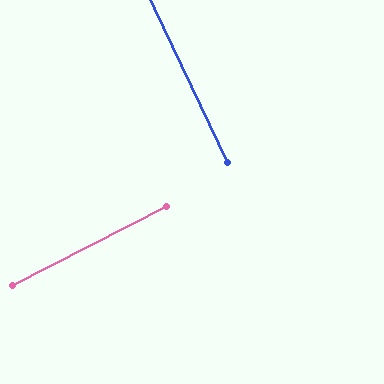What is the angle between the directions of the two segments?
Approximately 88 degrees.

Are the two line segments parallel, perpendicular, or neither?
Perpendicular — they meet at approximately 88°.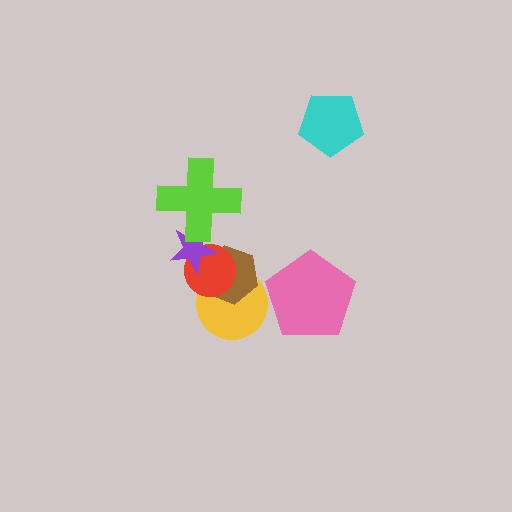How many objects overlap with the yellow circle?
2 objects overlap with the yellow circle.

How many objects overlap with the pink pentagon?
0 objects overlap with the pink pentagon.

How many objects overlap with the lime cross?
1 object overlaps with the lime cross.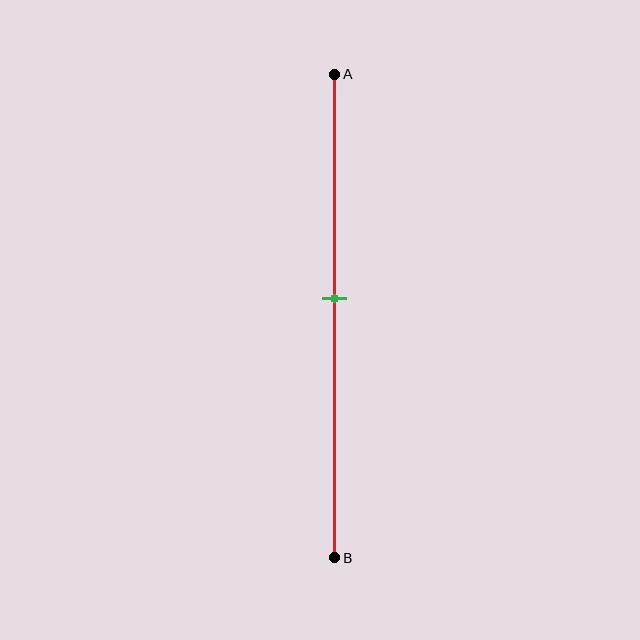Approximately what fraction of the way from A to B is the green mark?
The green mark is approximately 45% of the way from A to B.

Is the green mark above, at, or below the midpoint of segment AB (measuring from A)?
The green mark is above the midpoint of segment AB.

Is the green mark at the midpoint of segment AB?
No, the mark is at about 45% from A, not at the 50% midpoint.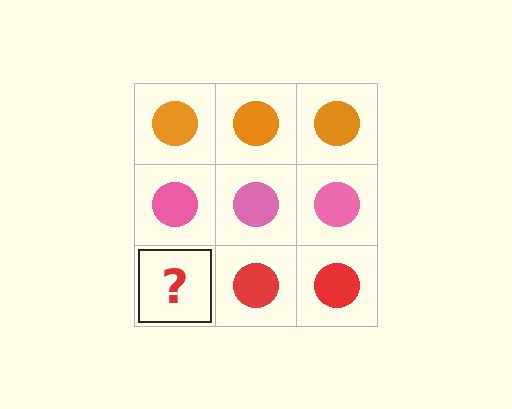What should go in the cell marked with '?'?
The missing cell should contain a red circle.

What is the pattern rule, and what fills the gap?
The rule is that each row has a consistent color. The gap should be filled with a red circle.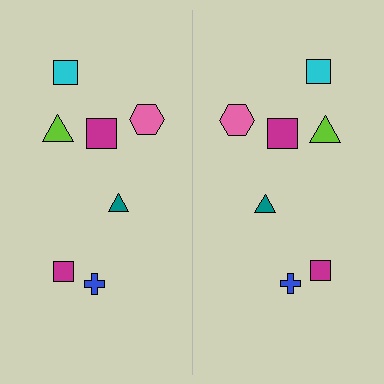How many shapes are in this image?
There are 14 shapes in this image.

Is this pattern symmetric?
Yes, this pattern has bilateral (reflection) symmetry.